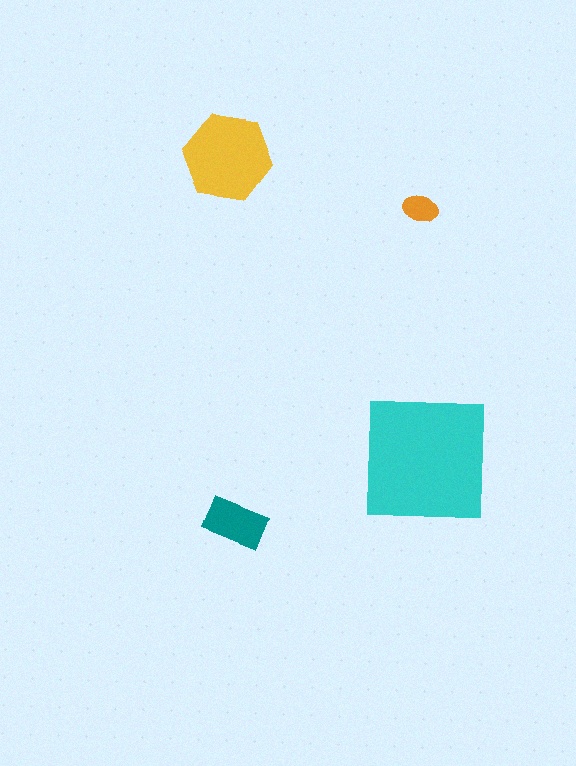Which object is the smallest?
The orange ellipse.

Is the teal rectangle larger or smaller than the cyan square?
Smaller.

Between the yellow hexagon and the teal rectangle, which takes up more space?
The yellow hexagon.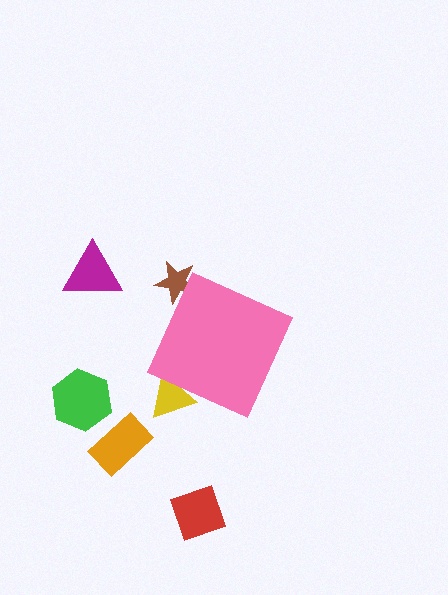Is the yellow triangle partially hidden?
Yes, the yellow triangle is partially hidden behind the pink diamond.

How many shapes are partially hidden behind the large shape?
2 shapes are partially hidden.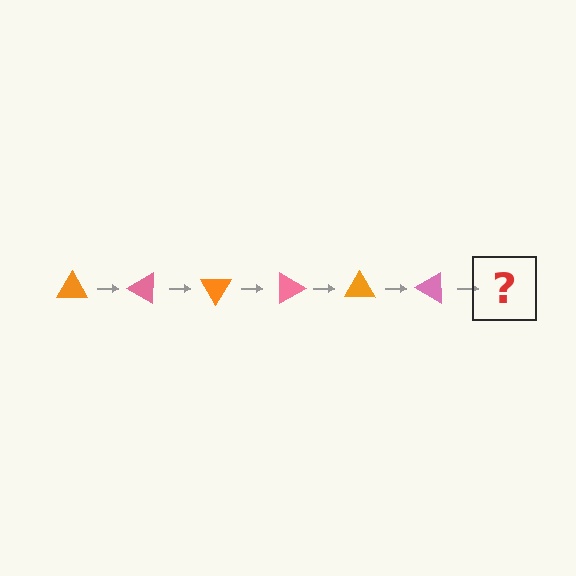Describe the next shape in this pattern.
It should be an orange triangle, rotated 180 degrees from the start.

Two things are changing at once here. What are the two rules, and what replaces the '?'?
The two rules are that it rotates 30 degrees each step and the color cycles through orange and pink. The '?' should be an orange triangle, rotated 180 degrees from the start.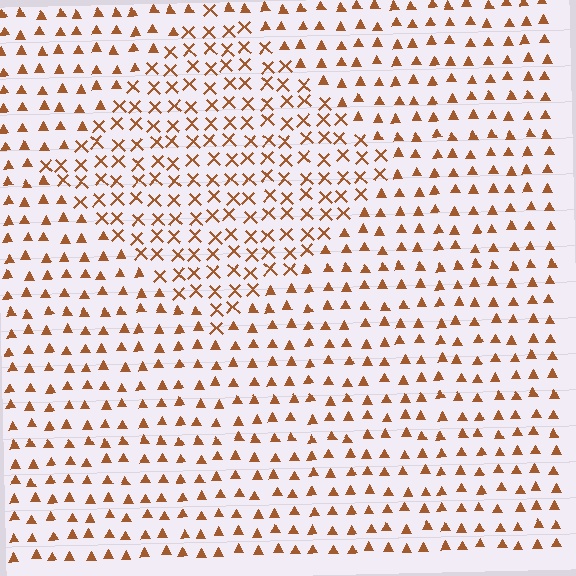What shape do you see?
I see a diamond.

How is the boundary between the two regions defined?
The boundary is defined by a change in element shape: X marks inside vs. triangles outside. All elements share the same color and spacing.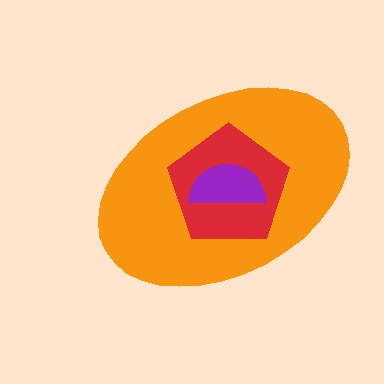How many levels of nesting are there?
3.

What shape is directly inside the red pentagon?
The purple semicircle.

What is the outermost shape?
The orange ellipse.